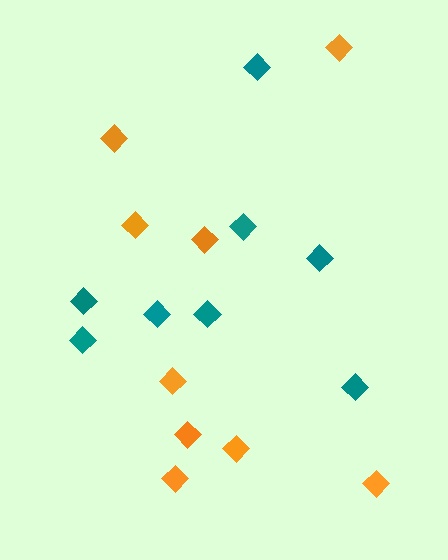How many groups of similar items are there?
There are 2 groups: one group of teal diamonds (8) and one group of orange diamonds (9).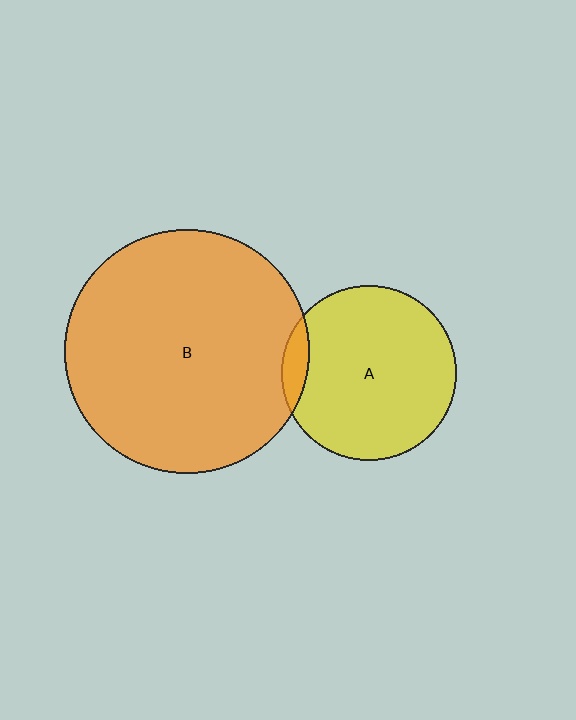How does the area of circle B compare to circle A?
Approximately 1.9 times.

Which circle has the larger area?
Circle B (orange).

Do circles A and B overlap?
Yes.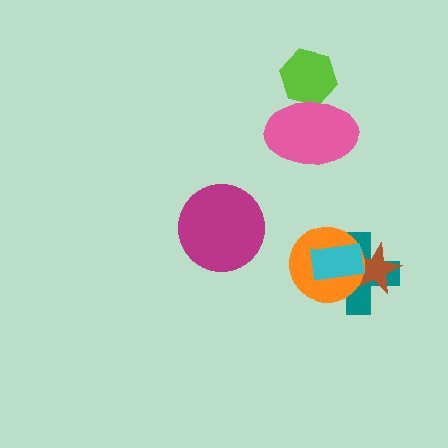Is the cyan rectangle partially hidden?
No, no other shape covers it.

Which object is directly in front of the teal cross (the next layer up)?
The brown star is directly in front of the teal cross.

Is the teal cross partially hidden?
Yes, it is partially covered by another shape.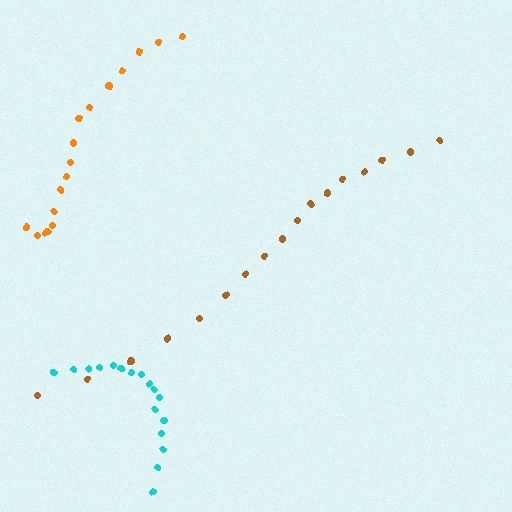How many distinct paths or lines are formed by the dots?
There are 3 distinct paths.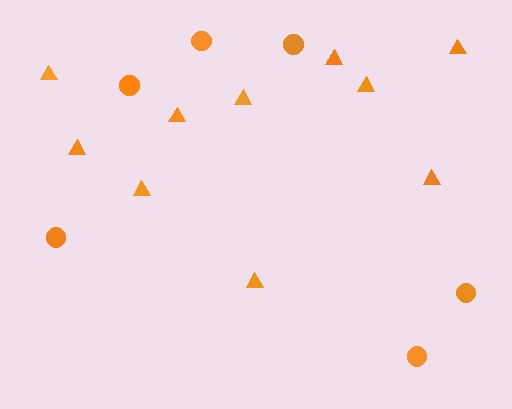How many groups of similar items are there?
There are 2 groups: one group of circles (6) and one group of triangles (10).